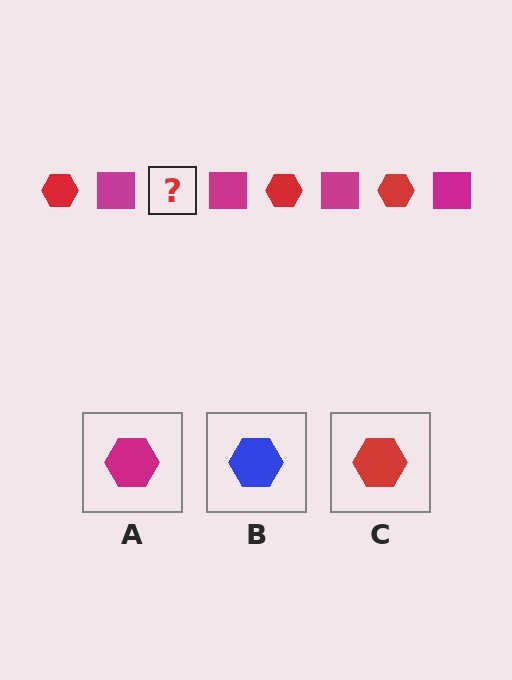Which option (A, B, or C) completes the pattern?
C.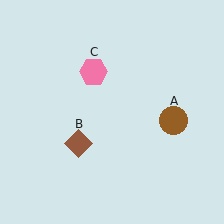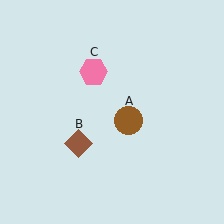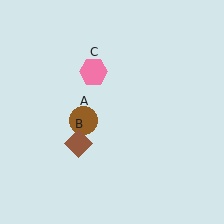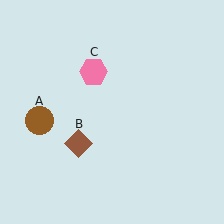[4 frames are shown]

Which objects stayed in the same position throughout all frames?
Brown diamond (object B) and pink hexagon (object C) remained stationary.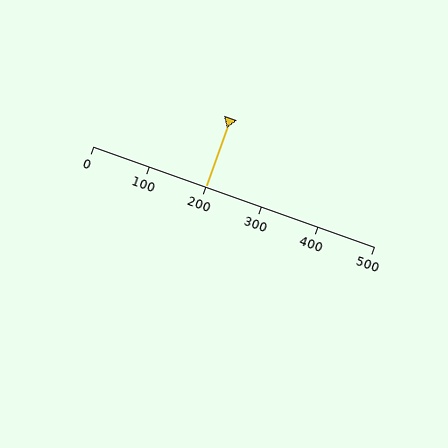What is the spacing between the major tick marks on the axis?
The major ticks are spaced 100 apart.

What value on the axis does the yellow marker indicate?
The marker indicates approximately 200.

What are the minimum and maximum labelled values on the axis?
The axis runs from 0 to 500.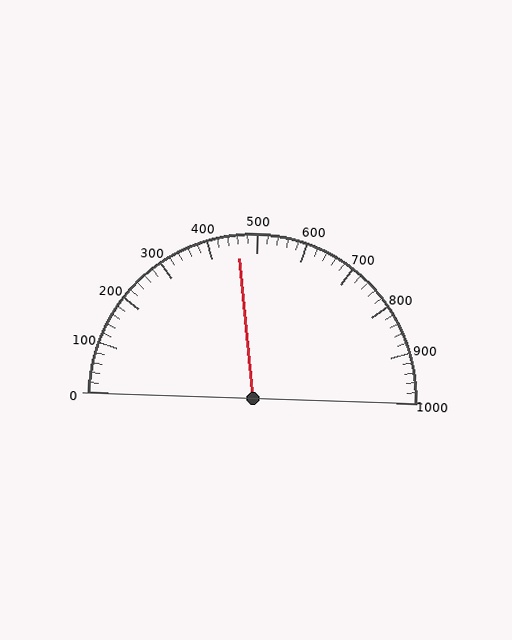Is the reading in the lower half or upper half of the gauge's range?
The reading is in the lower half of the range (0 to 1000).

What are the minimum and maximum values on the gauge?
The gauge ranges from 0 to 1000.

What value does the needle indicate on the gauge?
The needle indicates approximately 460.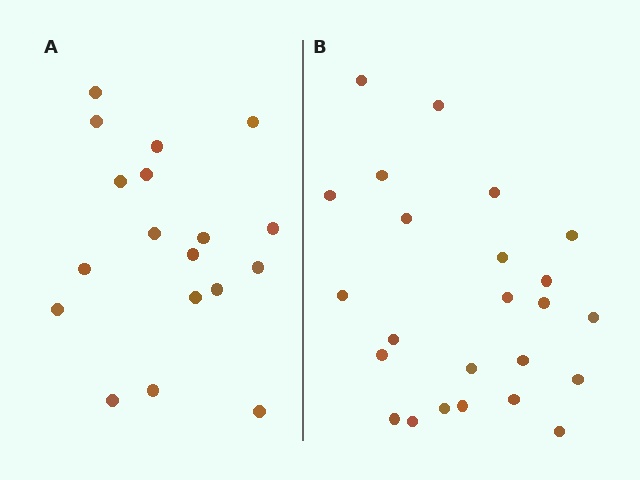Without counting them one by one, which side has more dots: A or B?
Region B (the right region) has more dots.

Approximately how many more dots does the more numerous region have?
Region B has about 6 more dots than region A.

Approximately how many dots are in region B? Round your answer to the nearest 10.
About 20 dots. (The exact count is 24, which rounds to 20.)